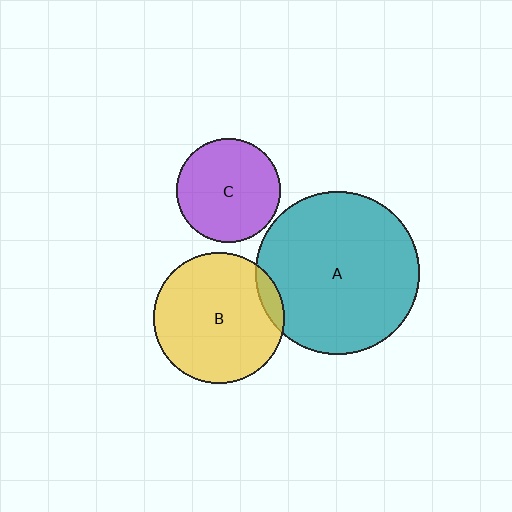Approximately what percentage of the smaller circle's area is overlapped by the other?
Approximately 10%.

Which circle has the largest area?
Circle A (teal).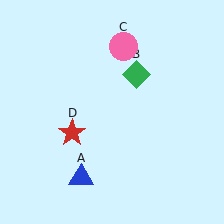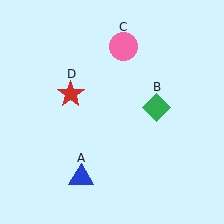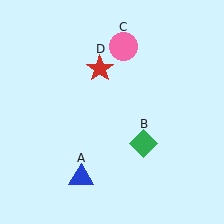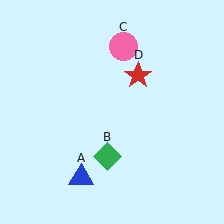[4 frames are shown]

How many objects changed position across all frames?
2 objects changed position: green diamond (object B), red star (object D).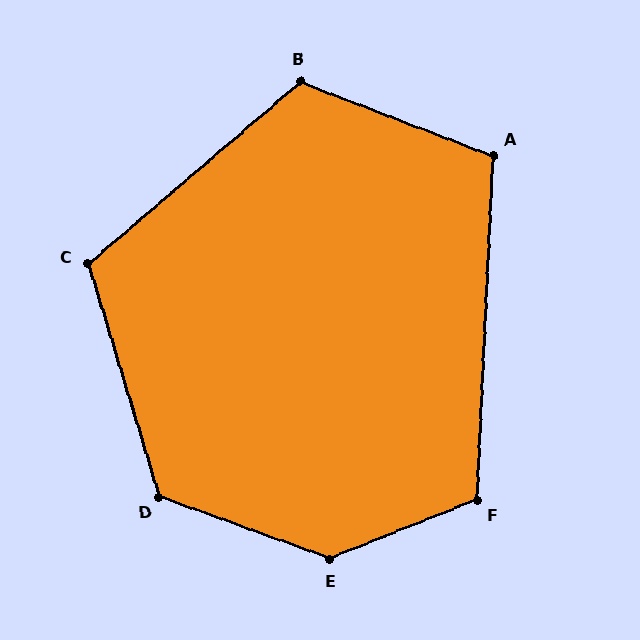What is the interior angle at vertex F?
Approximately 114 degrees (obtuse).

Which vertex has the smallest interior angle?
A, at approximately 108 degrees.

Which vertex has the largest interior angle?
E, at approximately 138 degrees.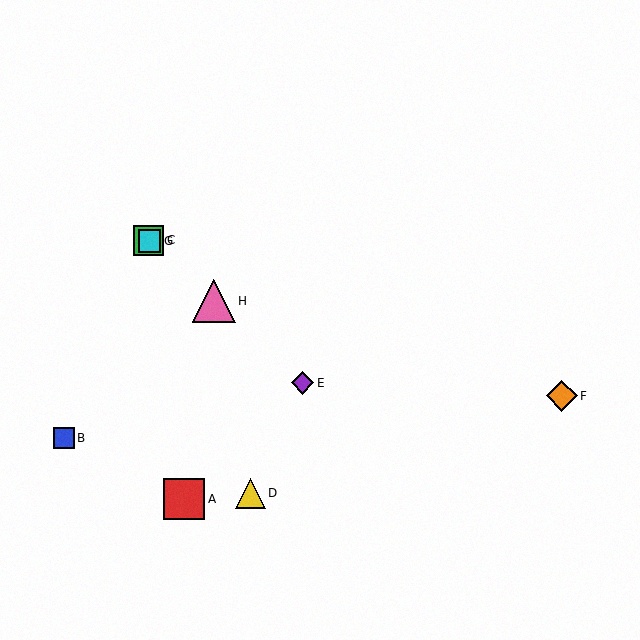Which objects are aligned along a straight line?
Objects C, E, G, H are aligned along a straight line.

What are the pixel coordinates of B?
Object B is at (64, 438).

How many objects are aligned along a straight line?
4 objects (C, E, G, H) are aligned along a straight line.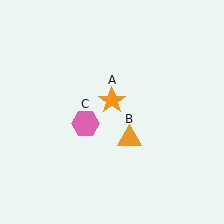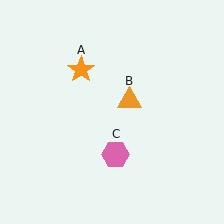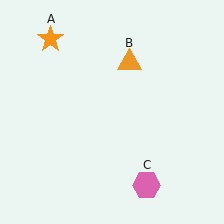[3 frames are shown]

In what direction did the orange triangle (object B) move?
The orange triangle (object B) moved up.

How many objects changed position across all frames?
3 objects changed position: orange star (object A), orange triangle (object B), pink hexagon (object C).